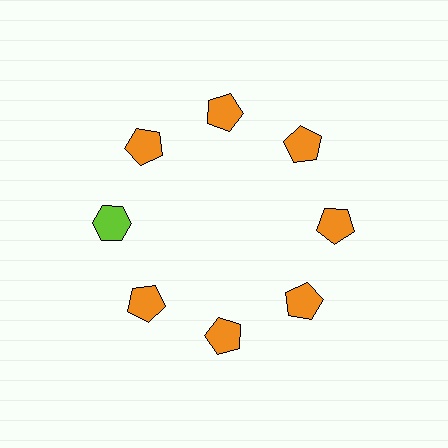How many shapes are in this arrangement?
There are 8 shapes arranged in a ring pattern.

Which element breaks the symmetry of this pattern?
The lime hexagon at roughly the 9 o'clock position breaks the symmetry. All other shapes are orange pentagons.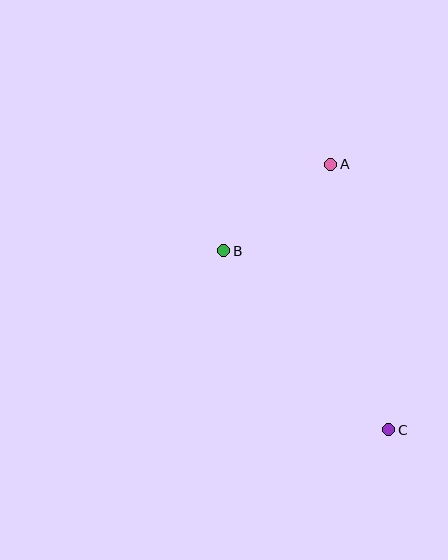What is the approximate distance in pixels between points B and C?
The distance between B and C is approximately 243 pixels.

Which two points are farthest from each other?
Points A and C are farthest from each other.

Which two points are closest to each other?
Points A and B are closest to each other.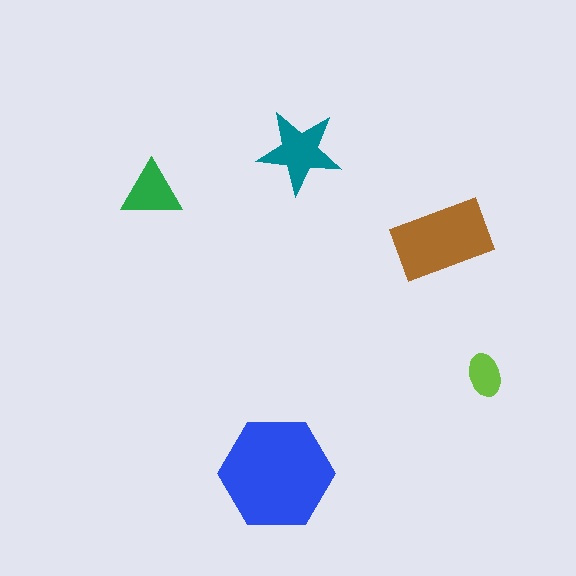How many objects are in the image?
There are 5 objects in the image.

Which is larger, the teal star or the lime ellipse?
The teal star.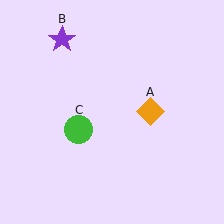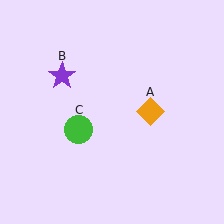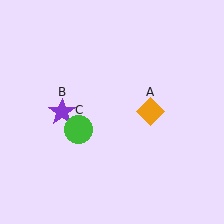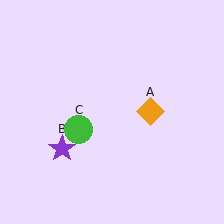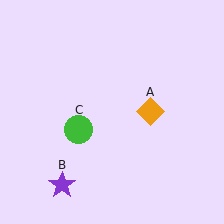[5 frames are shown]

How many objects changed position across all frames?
1 object changed position: purple star (object B).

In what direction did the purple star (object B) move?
The purple star (object B) moved down.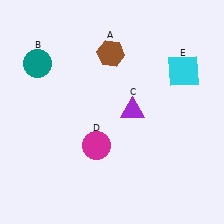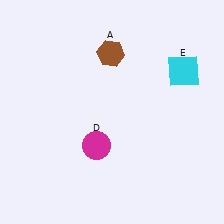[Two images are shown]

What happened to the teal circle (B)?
The teal circle (B) was removed in Image 2. It was in the top-left area of Image 1.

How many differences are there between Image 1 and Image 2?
There are 2 differences between the two images.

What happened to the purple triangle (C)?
The purple triangle (C) was removed in Image 2. It was in the top-right area of Image 1.